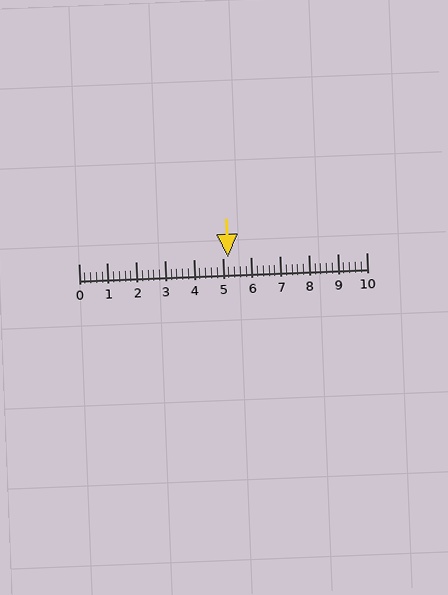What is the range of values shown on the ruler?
The ruler shows values from 0 to 10.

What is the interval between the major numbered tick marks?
The major tick marks are spaced 1 units apart.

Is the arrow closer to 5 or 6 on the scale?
The arrow is closer to 5.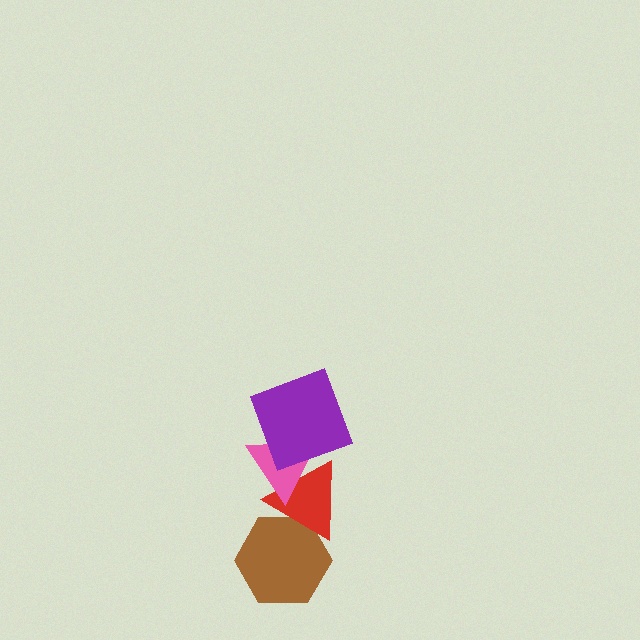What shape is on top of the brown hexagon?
The red triangle is on top of the brown hexagon.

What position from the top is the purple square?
The purple square is 1st from the top.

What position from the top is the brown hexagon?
The brown hexagon is 4th from the top.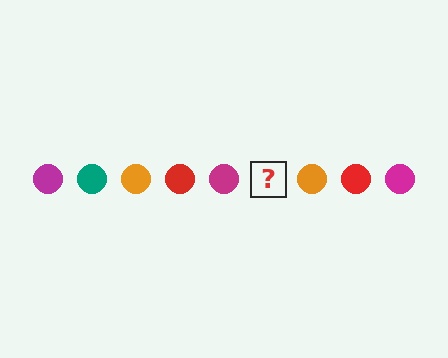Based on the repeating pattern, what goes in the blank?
The blank should be a teal circle.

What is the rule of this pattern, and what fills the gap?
The rule is that the pattern cycles through magenta, teal, orange, red circles. The gap should be filled with a teal circle.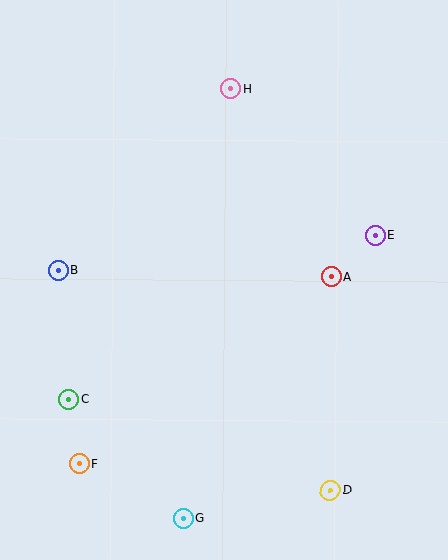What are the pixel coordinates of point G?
Point G is at (184, 518).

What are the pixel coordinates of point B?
Point B is at (58, 270).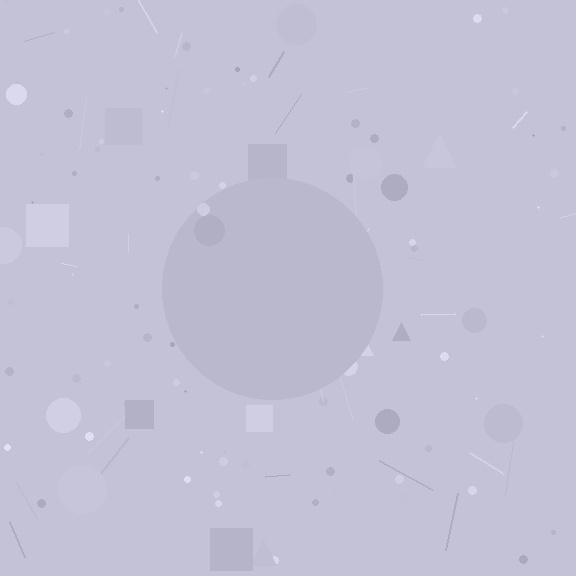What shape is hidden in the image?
A circle is hidden in the image.